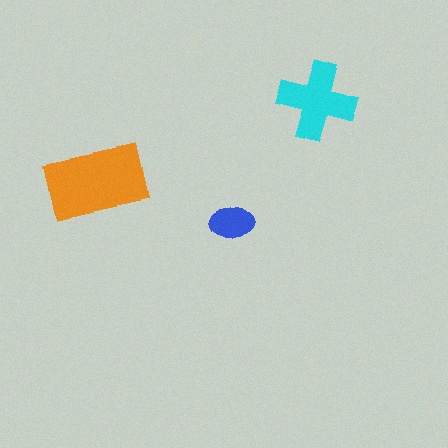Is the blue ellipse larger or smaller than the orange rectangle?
Smaller.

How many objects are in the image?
There are 3 objects in the image.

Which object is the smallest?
The blue ellipse.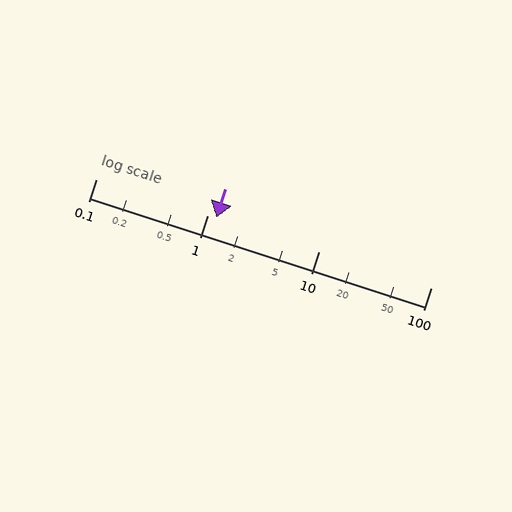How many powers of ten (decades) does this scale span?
The scale spans 3 decades, from 0.1 to 100.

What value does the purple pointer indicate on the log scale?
The pointer indicates approximately 1.2.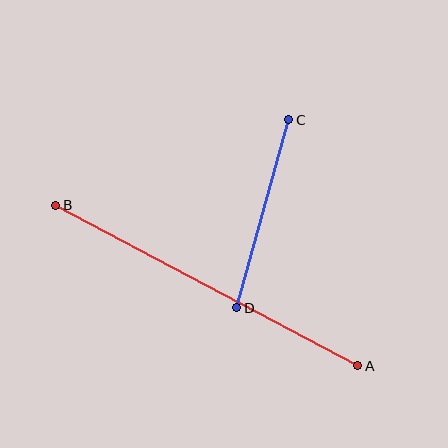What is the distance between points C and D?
The distance is approximately 195 pixels.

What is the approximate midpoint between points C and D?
The midpoint is at approximately (263, 214) pixels.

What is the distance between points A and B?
The distance is approximately 342 pixels.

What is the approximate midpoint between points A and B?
The midpoint is at approximately (207, 285) pixels.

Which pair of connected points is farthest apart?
Points A and B are farthest apart.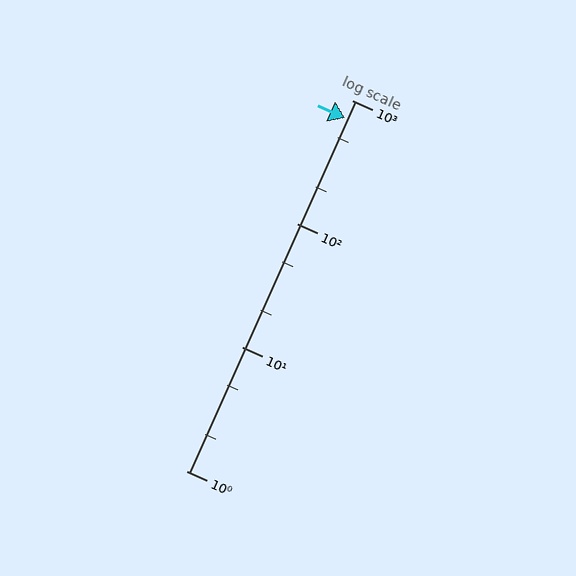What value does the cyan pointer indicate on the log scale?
The pointer indicates approximately 720.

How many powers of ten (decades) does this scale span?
The scale spans 3 decades, from 1 to 1000.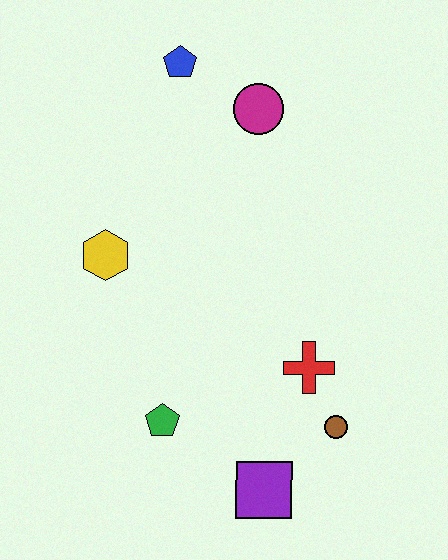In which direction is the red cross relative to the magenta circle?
The red cross is below the magenta circle.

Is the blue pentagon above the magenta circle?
Yes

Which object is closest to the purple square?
The brown circle is closest to the purple square.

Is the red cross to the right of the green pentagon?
Yes